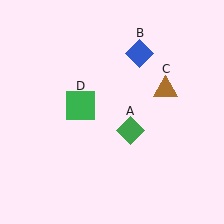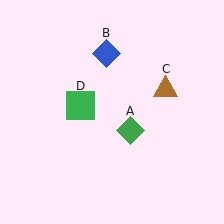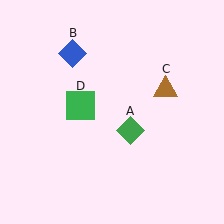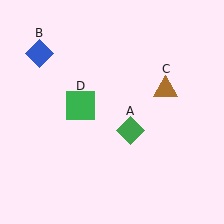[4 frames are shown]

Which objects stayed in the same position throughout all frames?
Green diamond (object A) and brown triangle (object C) and green square (object D) remained stationary.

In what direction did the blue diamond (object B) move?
The blue diamond (object B) moved left.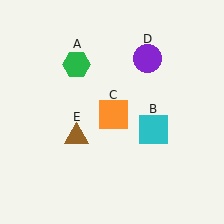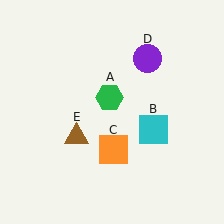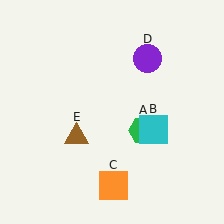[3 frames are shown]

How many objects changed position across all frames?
2 objects changed position: green hexagon (object A), orange square (object C).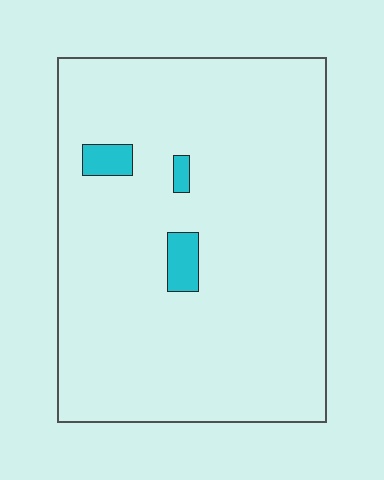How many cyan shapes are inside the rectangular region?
3.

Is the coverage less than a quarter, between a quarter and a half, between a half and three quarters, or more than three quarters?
Less than a quarter.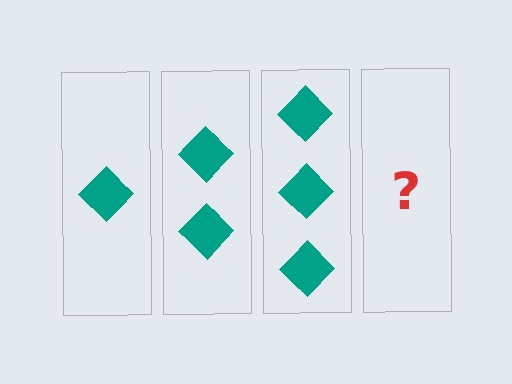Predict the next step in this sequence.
The next step is 4 diamonds.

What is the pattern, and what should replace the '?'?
The pattern is that each step adds one more diamond. The '?' should be 4 diamonds.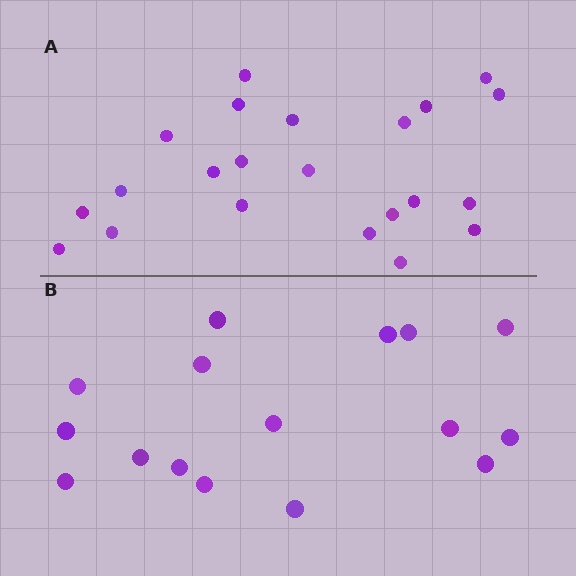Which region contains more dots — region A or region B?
Region A (the top region) has more dots.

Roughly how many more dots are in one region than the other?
Region A has about 6 more dots than region B.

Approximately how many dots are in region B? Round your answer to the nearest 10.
About 20 dots. (The exact count is 16, which rounds to 20.)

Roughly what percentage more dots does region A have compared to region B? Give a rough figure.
About 40% more.